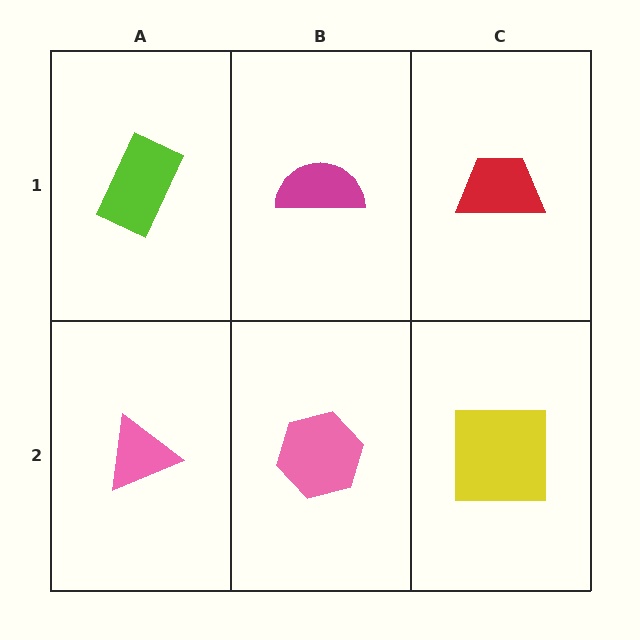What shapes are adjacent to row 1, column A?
A pink triangle (row 2, column A), a magenta semicircle (row 1, column B).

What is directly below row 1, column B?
A pink hexagon.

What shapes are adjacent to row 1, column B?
A pink hexagon (row 2, column B), a lime rectangle (row 1, column A), a red trapezoid (row 1, column C).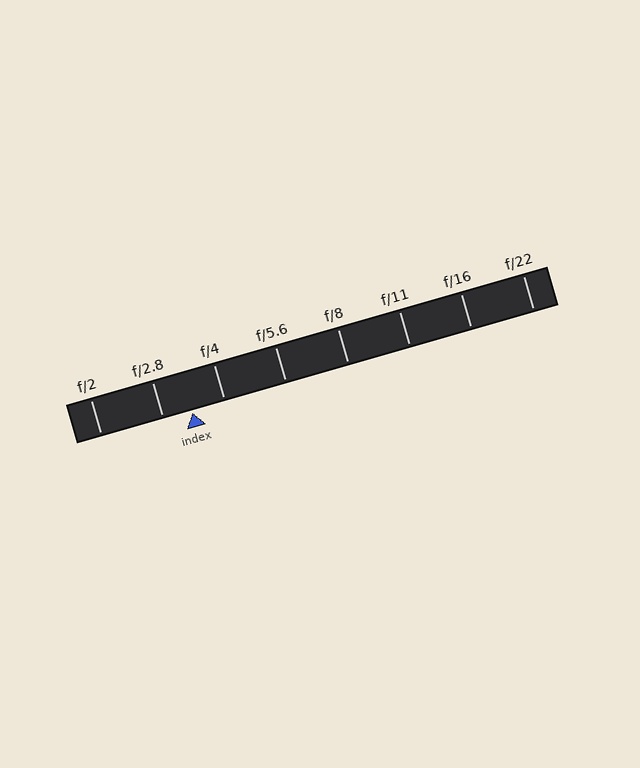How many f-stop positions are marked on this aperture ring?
There are 8 f-stop positions marked.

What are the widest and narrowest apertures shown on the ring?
The widest aperture shown is f/2 and the narrowest is f/22.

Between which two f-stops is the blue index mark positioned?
The index mark is between f/2.8 and f/4.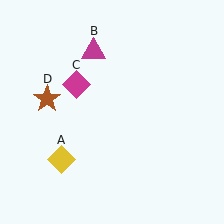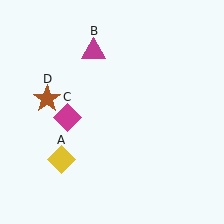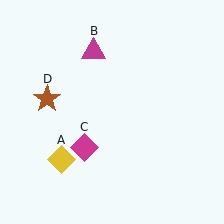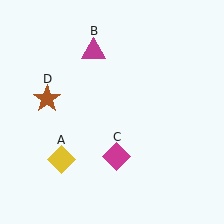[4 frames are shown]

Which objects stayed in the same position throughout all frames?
Yellow diamond (object A) and magenta triangle (object B) and brown star (object D) remained stationary.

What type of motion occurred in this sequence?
The magenta diamond (object C) rotated counterclockwise around the center of the scene.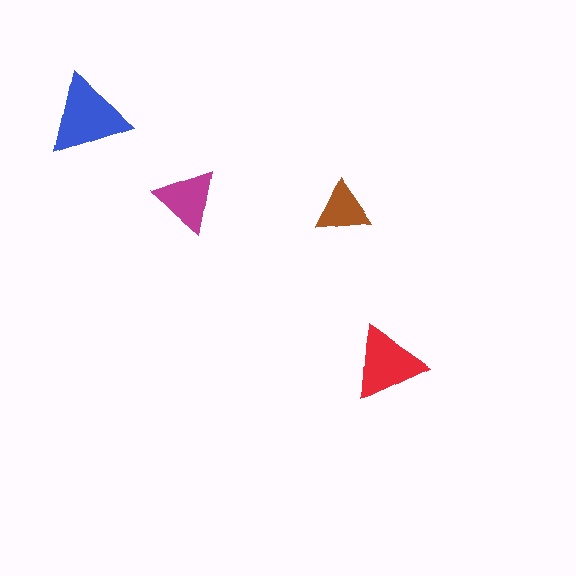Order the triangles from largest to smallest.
the blue one, the red one, the magenta one, the brown one.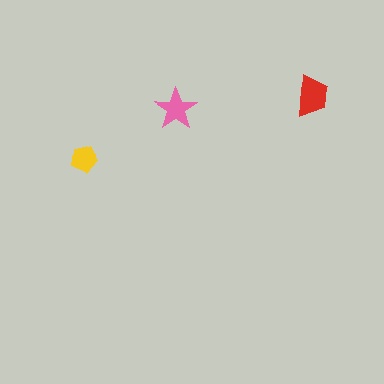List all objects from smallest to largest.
The yellow pentagon, the pink star, the red trapezoid.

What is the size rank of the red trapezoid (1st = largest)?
1st.